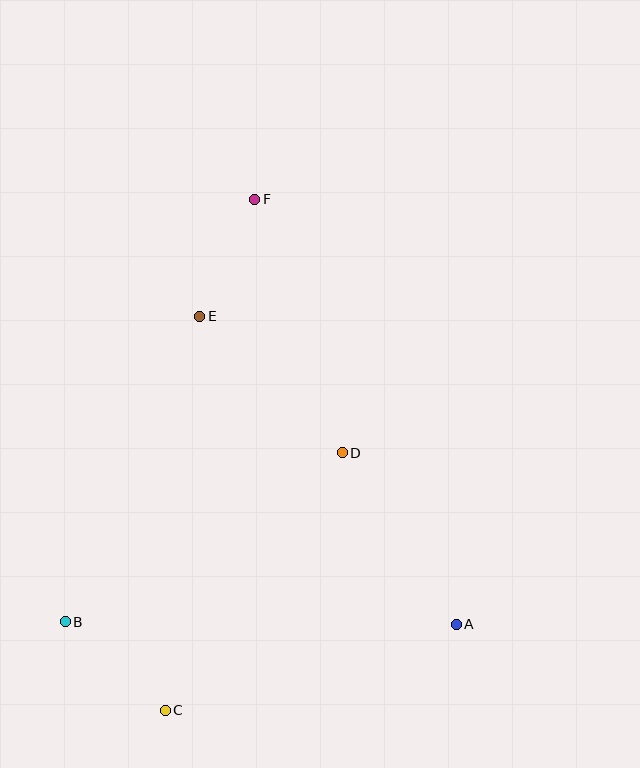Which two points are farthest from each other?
Points C and F are farthest from each other.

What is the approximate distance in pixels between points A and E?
The distance between A and E is approximately 400 pixels.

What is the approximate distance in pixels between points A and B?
The distance between A and B is approximately 391 pixels.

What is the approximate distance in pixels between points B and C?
The distance between B and C is approximately 134 pixels.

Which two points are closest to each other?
Points E and F are closest to each other.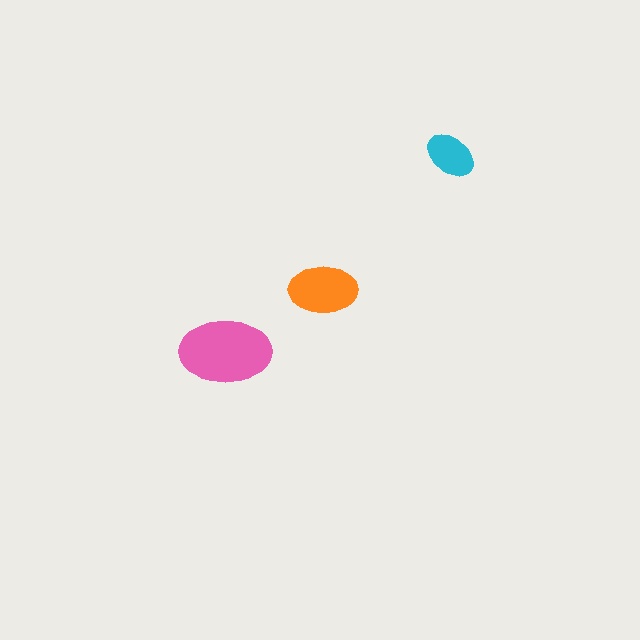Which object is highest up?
The cyan ellipse is topmost.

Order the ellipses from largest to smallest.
the pink one, the orange one, the cyan one.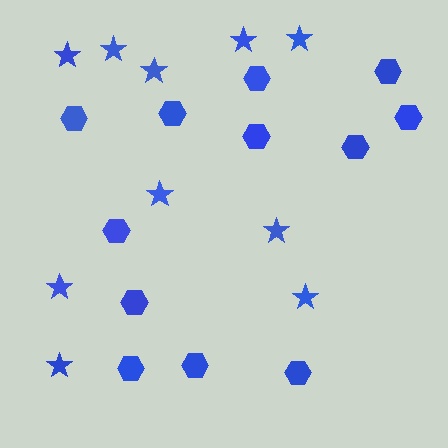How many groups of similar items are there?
There are 2 groups: one group of stars (10) and one group of hexagons (12).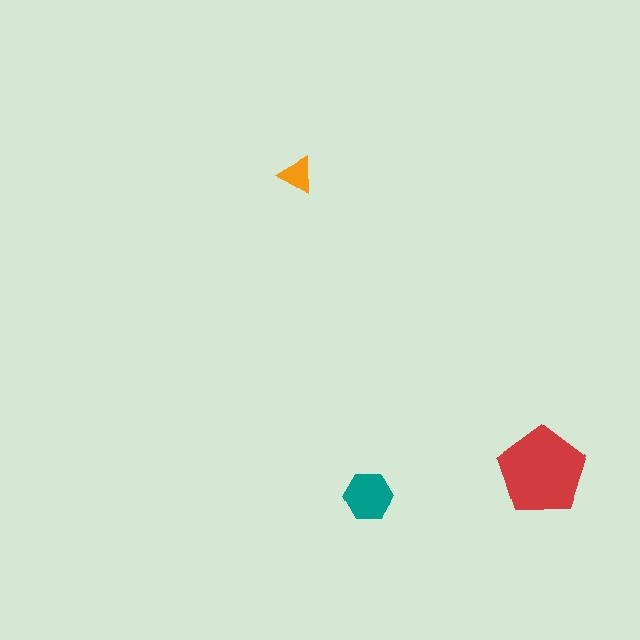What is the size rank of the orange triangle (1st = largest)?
3rd.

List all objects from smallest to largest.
The orange triangle, the teal hexagon, the red pentagon.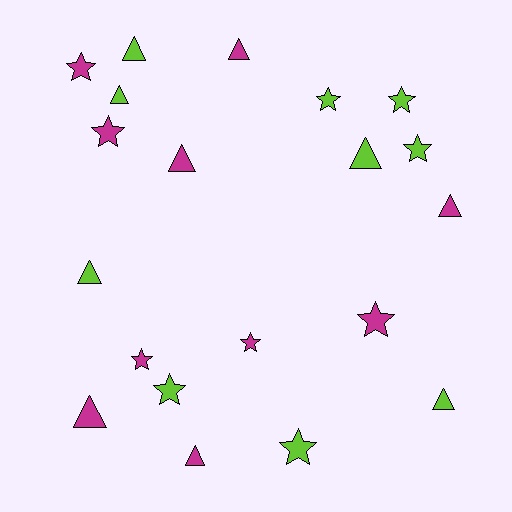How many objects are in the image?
There are 20 objects.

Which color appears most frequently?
Magenta, with 10 objects.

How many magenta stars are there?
There are 5 magenta stars.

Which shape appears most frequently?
Triangle, with 10 objects.